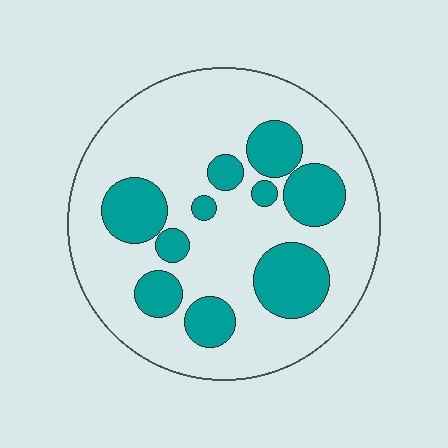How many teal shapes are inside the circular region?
10.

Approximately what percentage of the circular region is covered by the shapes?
Approximately 25%.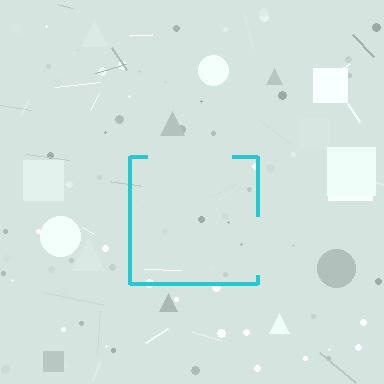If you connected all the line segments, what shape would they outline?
They would outline a square.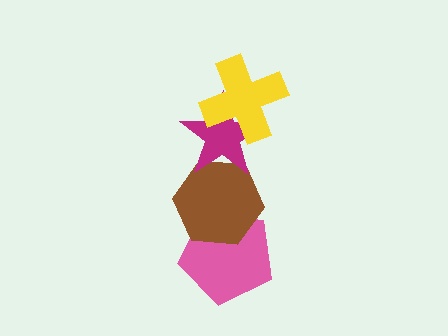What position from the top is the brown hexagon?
The brown hexagon is 3rd from the top.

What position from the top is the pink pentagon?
The pink pentagon is 4th from the top.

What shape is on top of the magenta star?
The yellow cross is on top of the magenta star.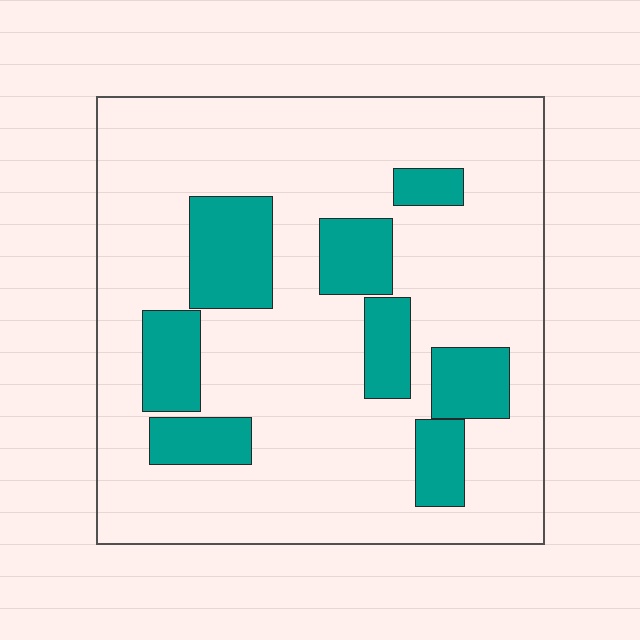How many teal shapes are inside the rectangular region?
8.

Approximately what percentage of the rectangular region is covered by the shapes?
Approximately 20%.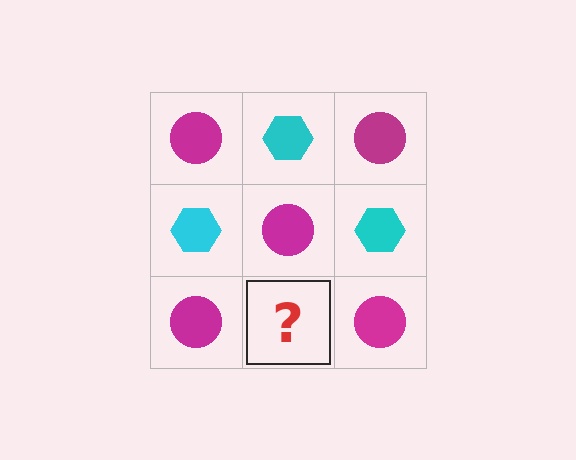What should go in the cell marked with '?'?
The missing cell should contain a cyan hexagon.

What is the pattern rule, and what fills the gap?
The rule is that it alternates magenta circle and cyan hexagon in a checkerboard pattern. The gap should be filled with a cyan hexagon.